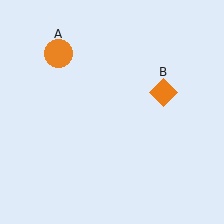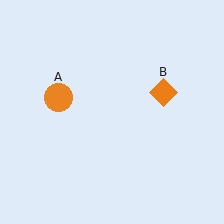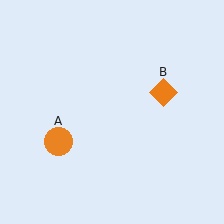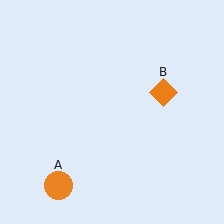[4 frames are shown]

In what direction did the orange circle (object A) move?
The orange circle (object A) moved down.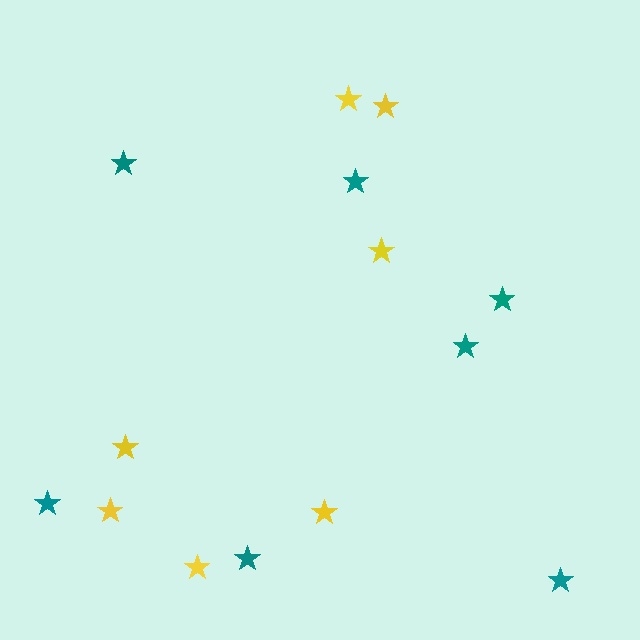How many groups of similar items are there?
There are 2 groups: one group of teal stars (7) and one group of yellow stars (7).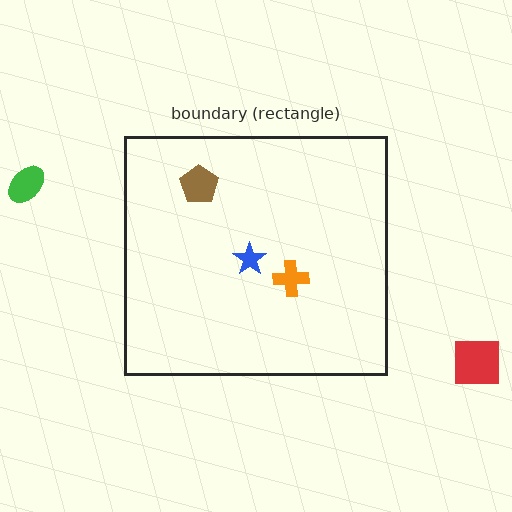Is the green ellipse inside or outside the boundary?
Outside.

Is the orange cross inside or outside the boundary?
Inside.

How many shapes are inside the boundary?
3 inside, 2 outside.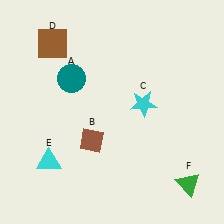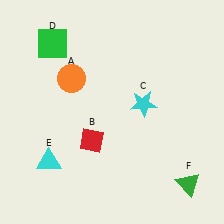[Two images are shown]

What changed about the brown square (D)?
In Image 1, D is brown. In Image 2, it changed to green.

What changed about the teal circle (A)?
In Image 1, A is teal. In Image 2, it changed to orange.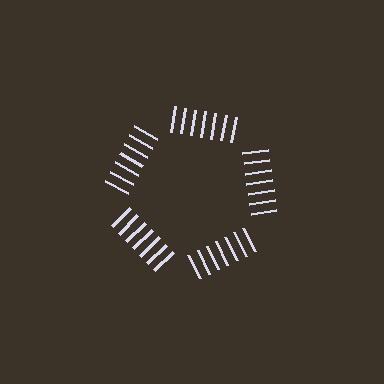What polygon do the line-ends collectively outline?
An illusory pentagon — the line segments terminate on its edges but no continuous stroke is drawn.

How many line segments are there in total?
35 — 7 along each of the 5 edges.